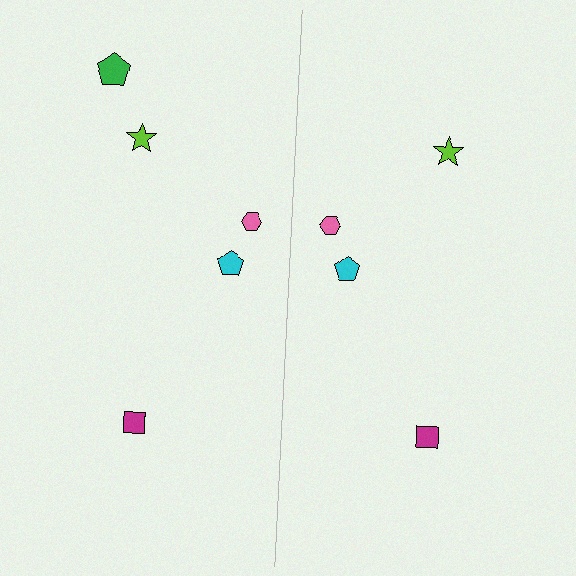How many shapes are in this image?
There are 9 shapes in this image.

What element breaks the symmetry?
A green pentagon is missing from the right side.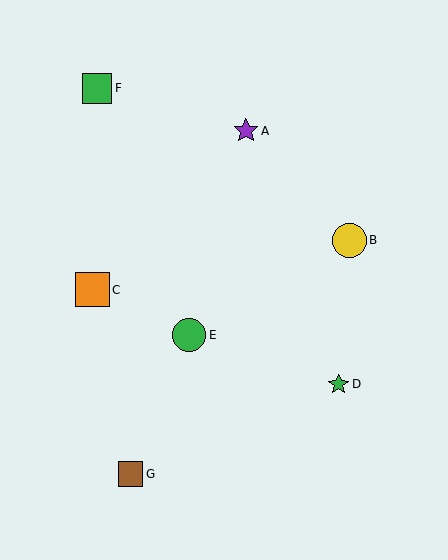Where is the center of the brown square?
The center of the brown square is at (131, 474).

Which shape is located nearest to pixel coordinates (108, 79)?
The green square (labeled F) at (97, 88) is nearest to that location.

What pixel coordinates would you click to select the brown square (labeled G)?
Click at (131, 474) to select the brown square G.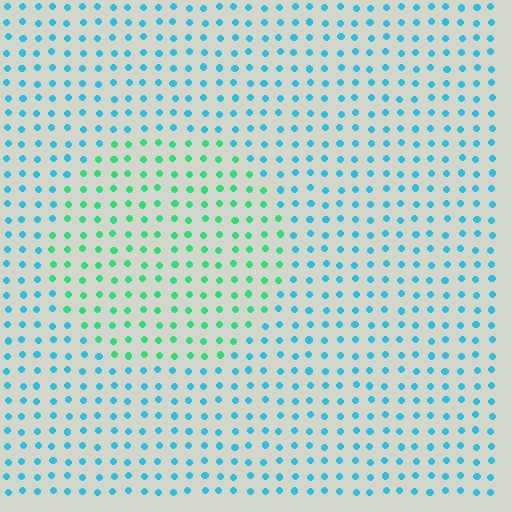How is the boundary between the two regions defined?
The boundary is defined purely by a slight shift in hue (about 46 degrees). Spacing, size, and orientation are identical on both sides.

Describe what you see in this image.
The image is filled with small cyan elements in a uniform arrangement. A circle-shaped region is visible where the elements are tinted to a slightly different hue, forming a subtle color boundary.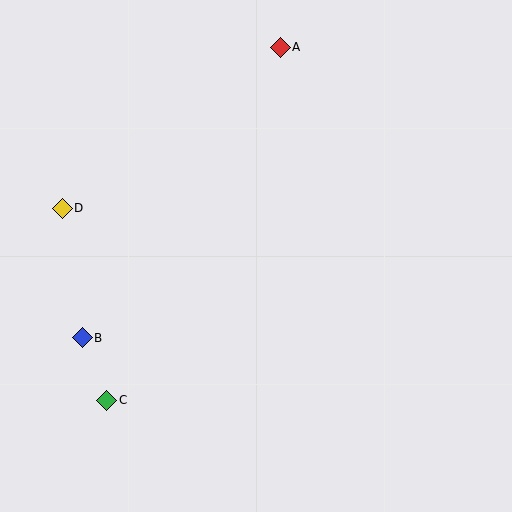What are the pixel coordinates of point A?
Point A is at (280, 47).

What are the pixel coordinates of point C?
Point C is at (107, 400).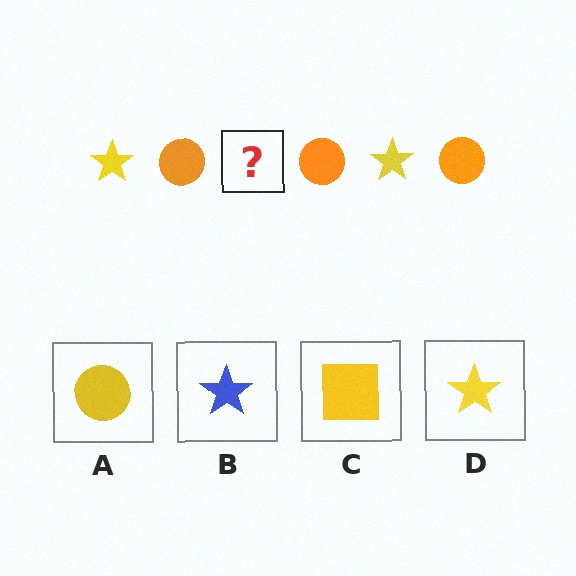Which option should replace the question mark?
Option D.